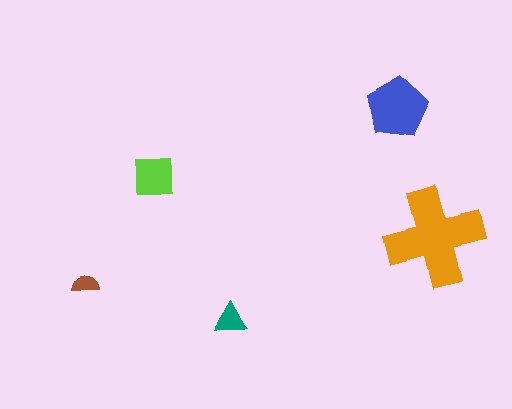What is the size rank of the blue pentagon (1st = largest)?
2nd.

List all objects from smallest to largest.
The brown semicircle, the teal triangle, the lime square, the blue pentagon, the orange cross.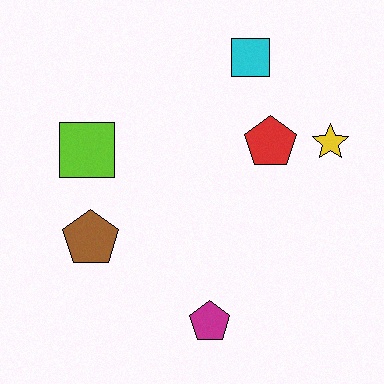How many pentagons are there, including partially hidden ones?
There are 3 pentagons.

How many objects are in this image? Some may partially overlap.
There are 6 objects.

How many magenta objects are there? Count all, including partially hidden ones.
There is 1 magenta object.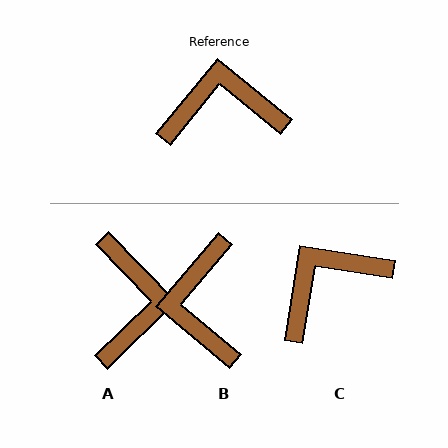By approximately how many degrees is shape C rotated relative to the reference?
Approximately 30 degrees counter-clockwise.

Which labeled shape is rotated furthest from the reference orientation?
A, about 96 degrees away.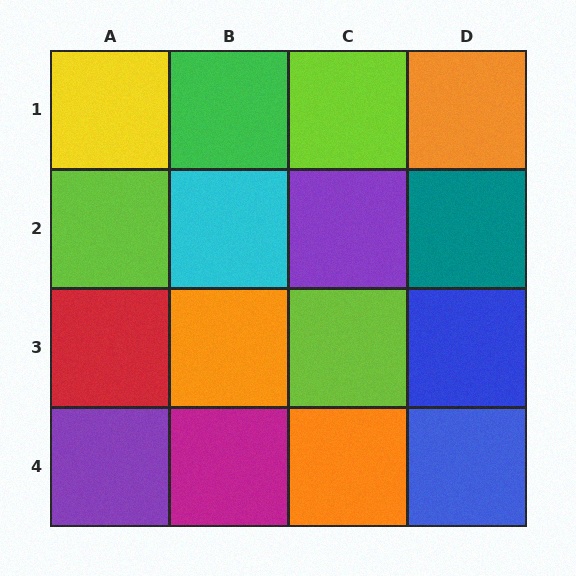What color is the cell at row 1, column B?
Green.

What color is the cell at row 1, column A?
Yellow.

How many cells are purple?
2 cells are purple.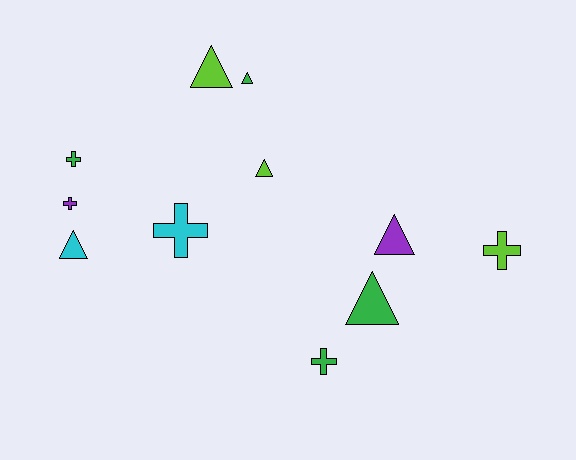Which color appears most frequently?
Green, with 4 objects.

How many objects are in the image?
There are 11 objects.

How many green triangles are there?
There are 2 green triangles.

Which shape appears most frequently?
Triangle, with 6 objects.